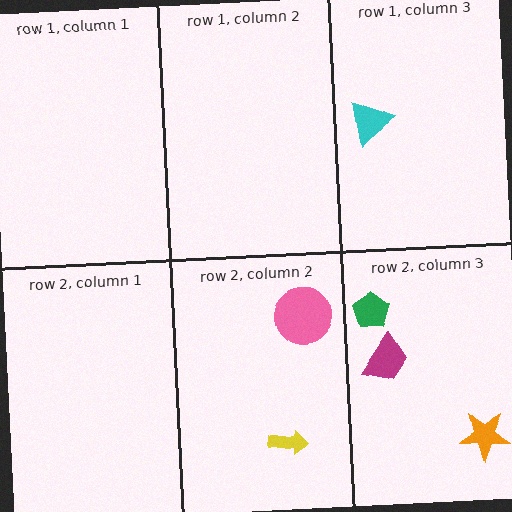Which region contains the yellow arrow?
The row 2, column 2 region.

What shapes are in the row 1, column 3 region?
The cyan triangle.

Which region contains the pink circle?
The row 2, column 2 region.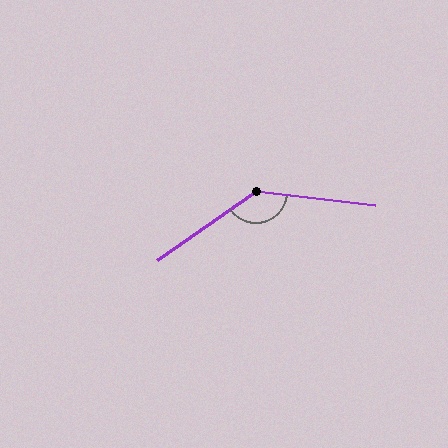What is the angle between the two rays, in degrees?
Approximately 138 degrees.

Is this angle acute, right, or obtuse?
It is obtuse.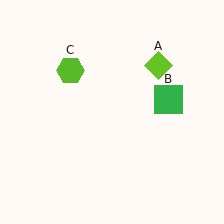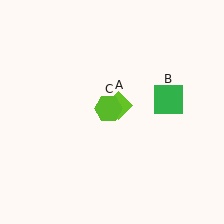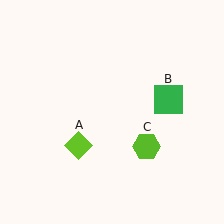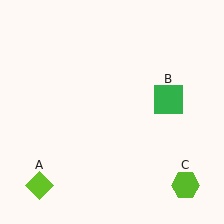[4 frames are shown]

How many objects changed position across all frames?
2 objects changed position: lime diamond (object A), lime hexagon (object C).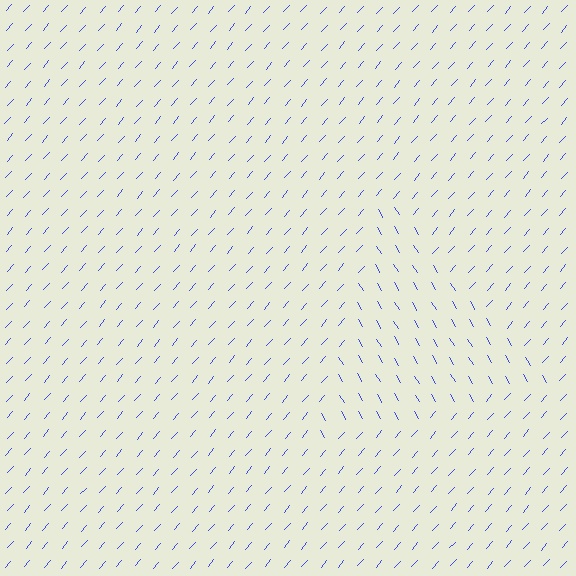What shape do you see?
I see a triangle.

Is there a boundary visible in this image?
Yes, there is a texture boundary formed by a change in line orientation.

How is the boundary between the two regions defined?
The boundary is defined purely by a change in line orientation (approximately 72 degrees difference). All lines are the same color and thickness.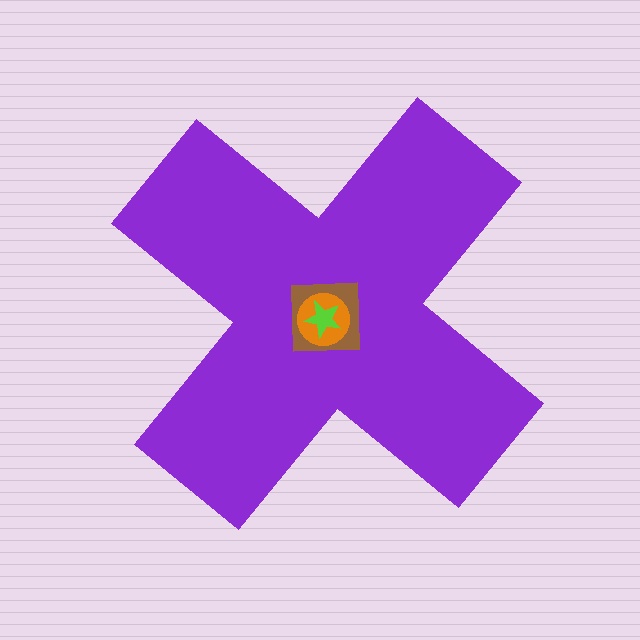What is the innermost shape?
The lime star.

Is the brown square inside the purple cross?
Yes.